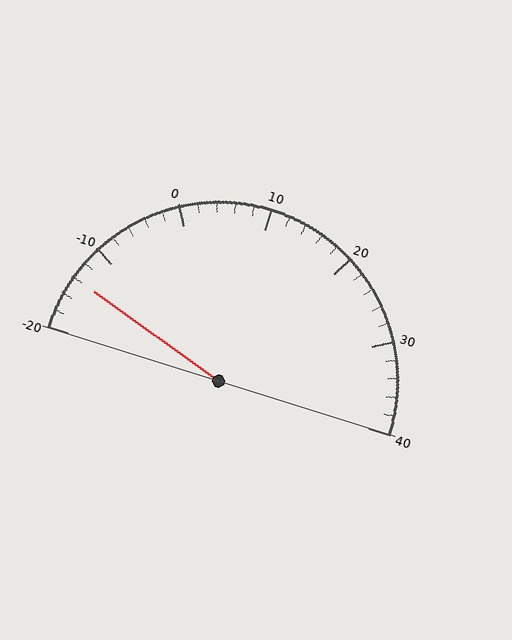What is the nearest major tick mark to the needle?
The nearest major tick mark is -10.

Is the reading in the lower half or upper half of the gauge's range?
The reading is in the lower half of the range (-20 to 40).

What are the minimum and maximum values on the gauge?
The gauge ranges from -20 to 40.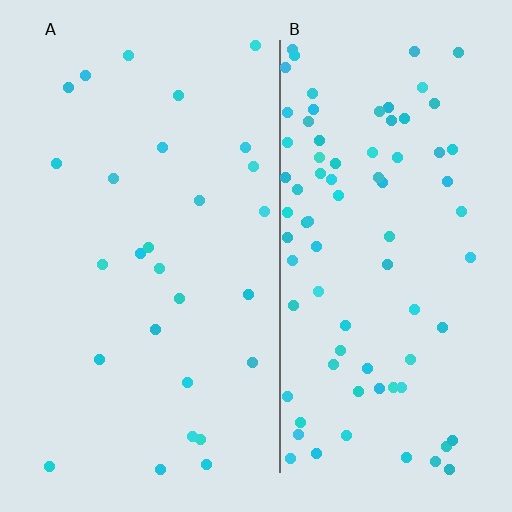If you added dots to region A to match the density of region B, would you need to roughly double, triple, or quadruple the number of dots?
Approximately triple.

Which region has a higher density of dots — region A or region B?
B (the right).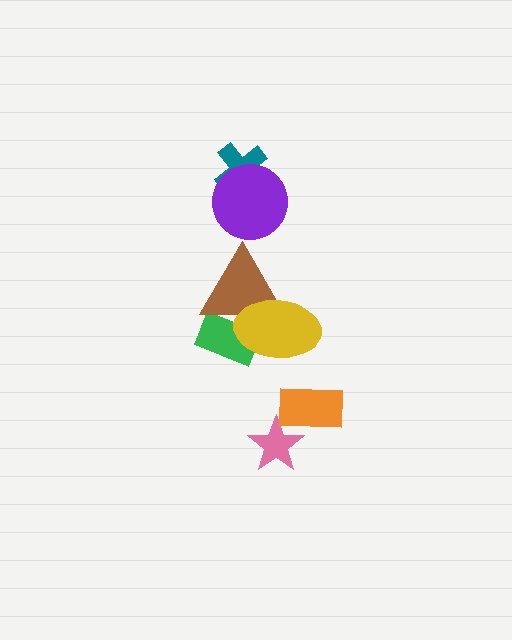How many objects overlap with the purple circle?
1 object overlaps with the purple circle.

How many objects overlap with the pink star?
1 object overlaps with the pink star.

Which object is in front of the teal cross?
The purple circle is in front of the teal cross.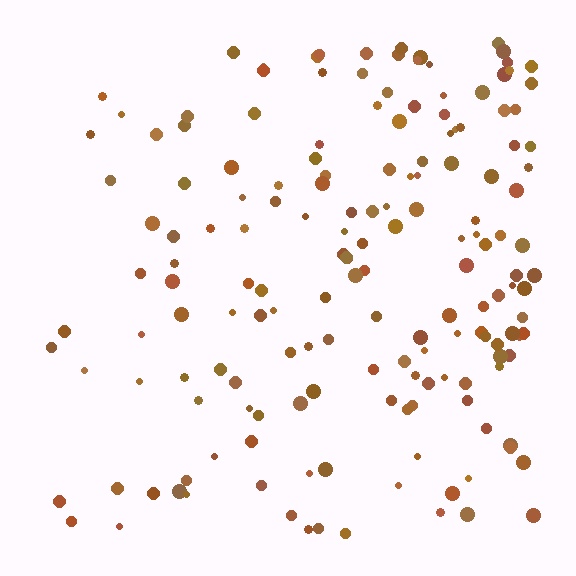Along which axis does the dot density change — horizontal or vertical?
Horizontal.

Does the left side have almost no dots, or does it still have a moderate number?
Still a moderate number, just noticeably fewer than the right.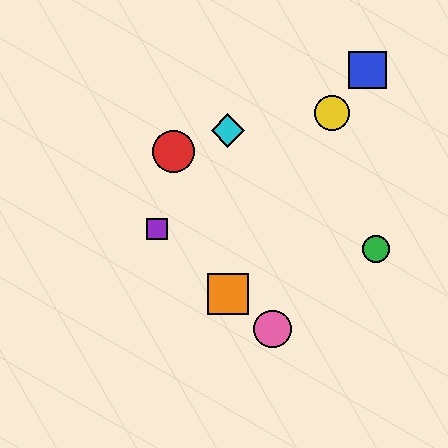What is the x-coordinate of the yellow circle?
The yellow circle is at x≈332.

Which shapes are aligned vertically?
The orange square, the cyan diamond are aligned vertically.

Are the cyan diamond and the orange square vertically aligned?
Yes, both are at x≈228.